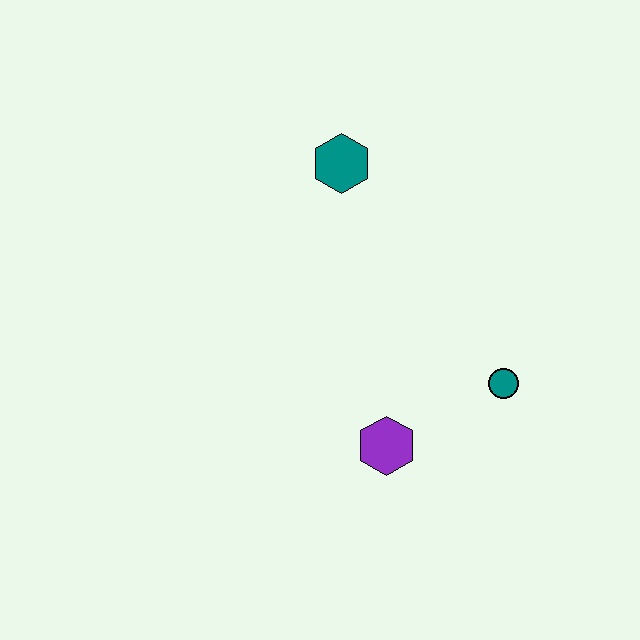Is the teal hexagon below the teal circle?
No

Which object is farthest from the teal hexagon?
The purple hexagon is farthest from the teal hexagon.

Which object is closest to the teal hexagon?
The teal circle is closest to the teal hexagon.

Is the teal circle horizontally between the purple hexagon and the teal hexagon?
No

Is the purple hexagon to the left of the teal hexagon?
No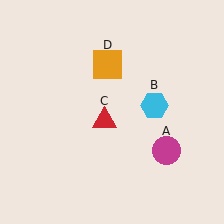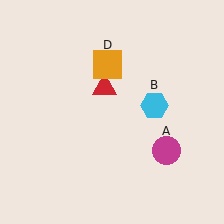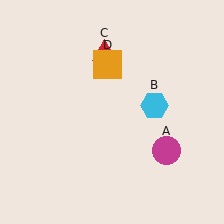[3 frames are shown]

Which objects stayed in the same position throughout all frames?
Magenta circle (object A) and cyan hexagon (object B) and orange square (object D) remained stationary.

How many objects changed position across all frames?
1 object changed position: red triangle (object C).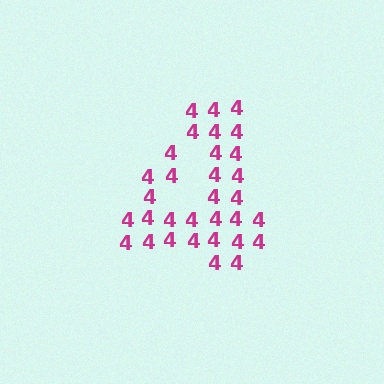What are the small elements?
The small elements are digit 4's.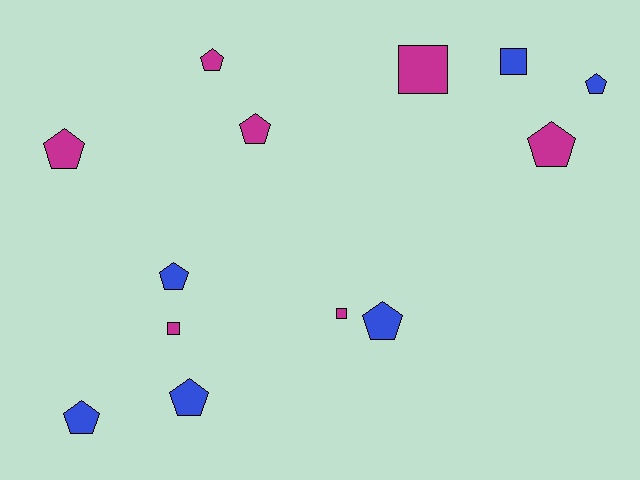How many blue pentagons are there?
There are 5 blue pentagons.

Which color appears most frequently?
Magenta, with 7 objects.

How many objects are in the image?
There are 13 objects.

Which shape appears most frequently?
Pentagon, with 9 objects.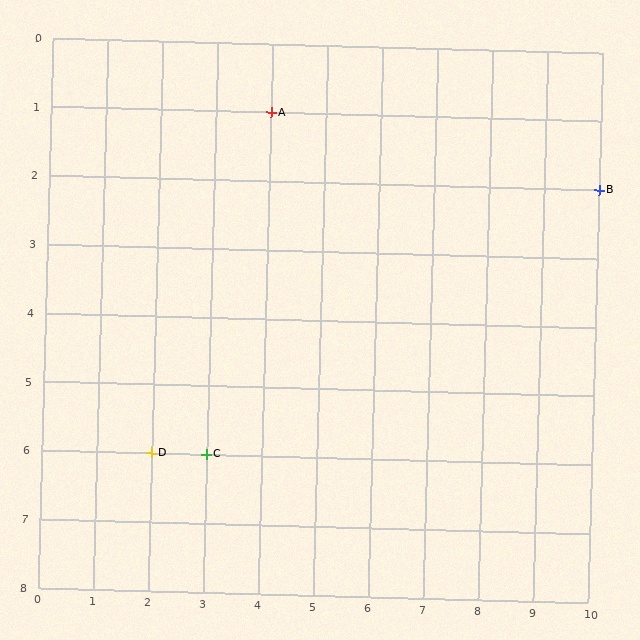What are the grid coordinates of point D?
Point D is at grid coordinates (2, 6).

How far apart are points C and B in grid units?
Points C and B are 7 columns and 4 rows apart (about 8.1 grid units diagonally).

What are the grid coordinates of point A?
Point A is at grid coordinates (4, 1).